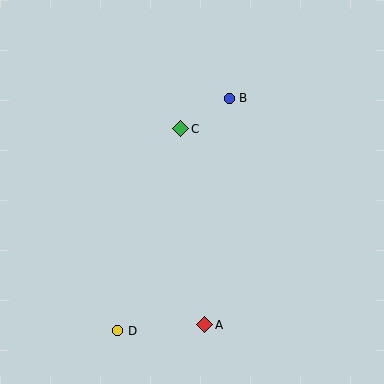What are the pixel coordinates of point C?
Point C is at (181, 129).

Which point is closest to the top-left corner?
Point C is closest to the top-left corner.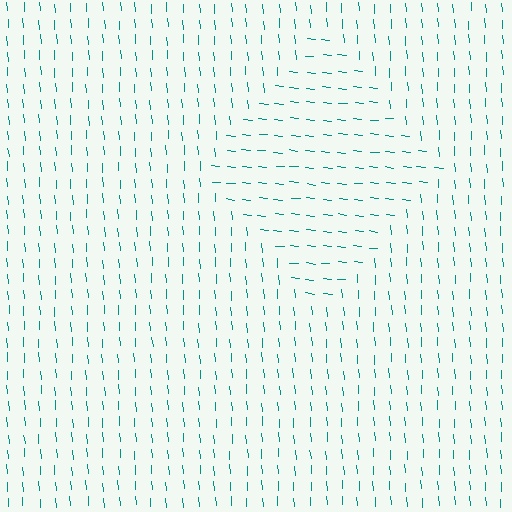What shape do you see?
I see a diamond.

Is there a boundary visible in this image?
Yes, there is a texture boundary formed by a change in line orientation.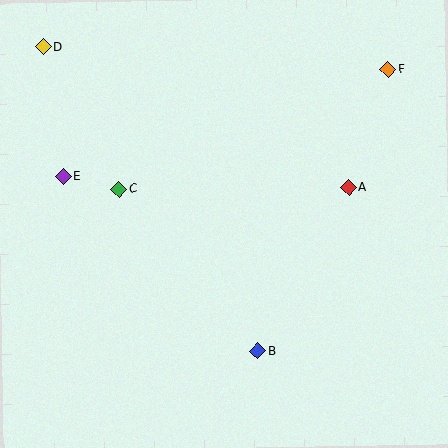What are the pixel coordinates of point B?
Point B is at (258, 351).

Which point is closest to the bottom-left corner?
Point B is closest to the bottom-left corner.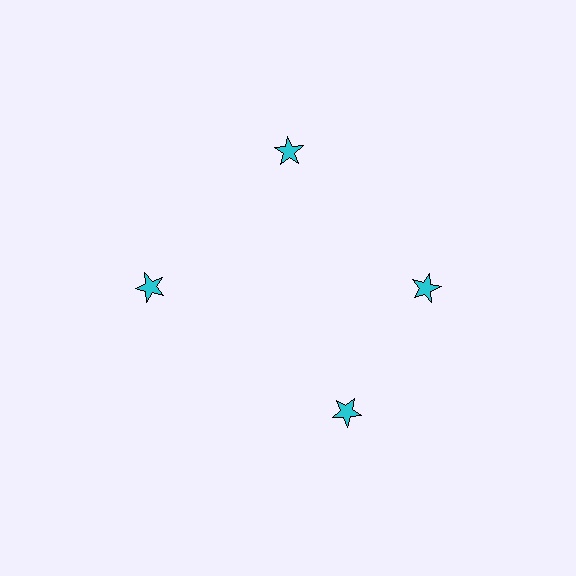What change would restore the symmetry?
The symmetry would be restored by rotating it back into even spacing with its neighbors so that all 4 stars sit at equal angles and equal distance from the center.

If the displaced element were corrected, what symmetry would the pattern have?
It would have 4-fold rotational symmetry — the pattern would map onto itself every 90 degrees.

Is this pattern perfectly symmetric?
No. The 4 cyan stars are arranged in a ring, but one element near the 6 o'clock position is rotated out of alignment along the ring, breaking the 4-fold rotational symmetry.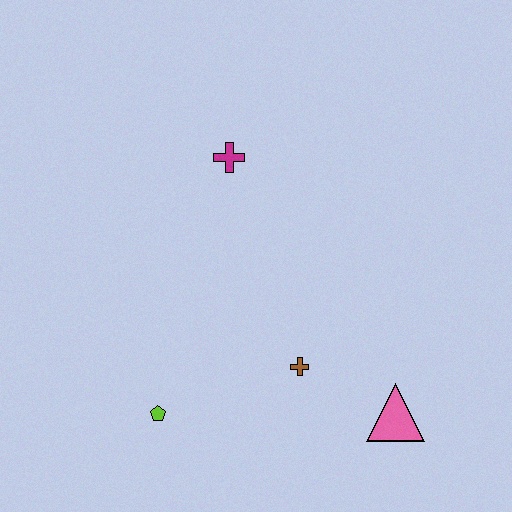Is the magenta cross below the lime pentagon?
No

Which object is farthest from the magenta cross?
The pink triangle is farthest from the magenta cross.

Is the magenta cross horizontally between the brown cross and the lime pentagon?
Yes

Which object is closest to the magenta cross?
The brown cross is closest to the magenta cross.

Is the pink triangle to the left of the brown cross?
No